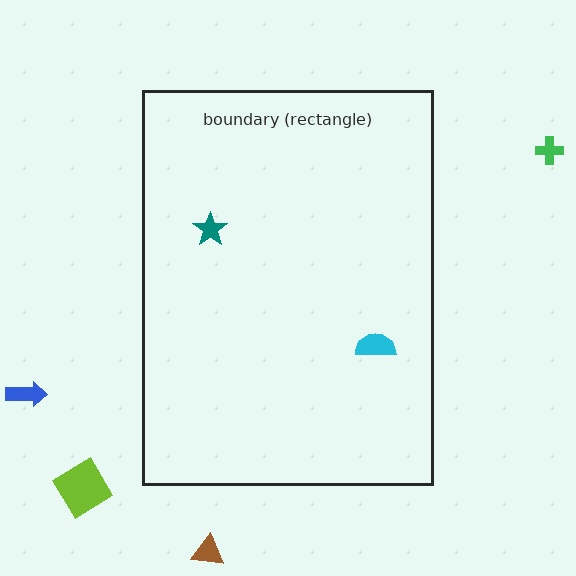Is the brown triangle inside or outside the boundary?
Outside.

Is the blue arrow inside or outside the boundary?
Outside.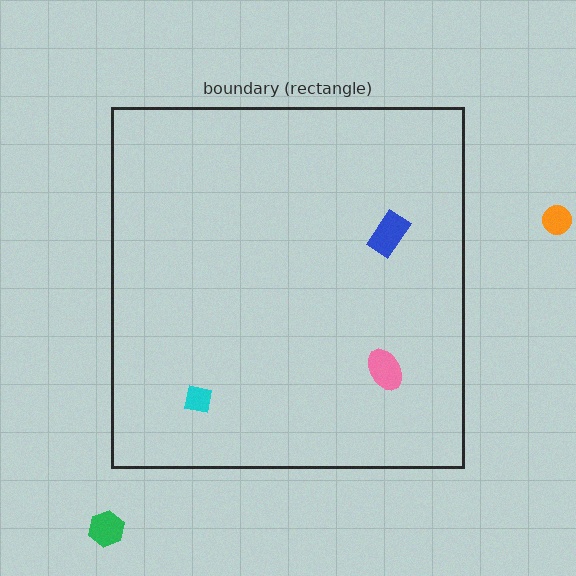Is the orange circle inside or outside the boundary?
Outside.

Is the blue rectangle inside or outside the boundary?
Inside.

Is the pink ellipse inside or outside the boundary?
Inside.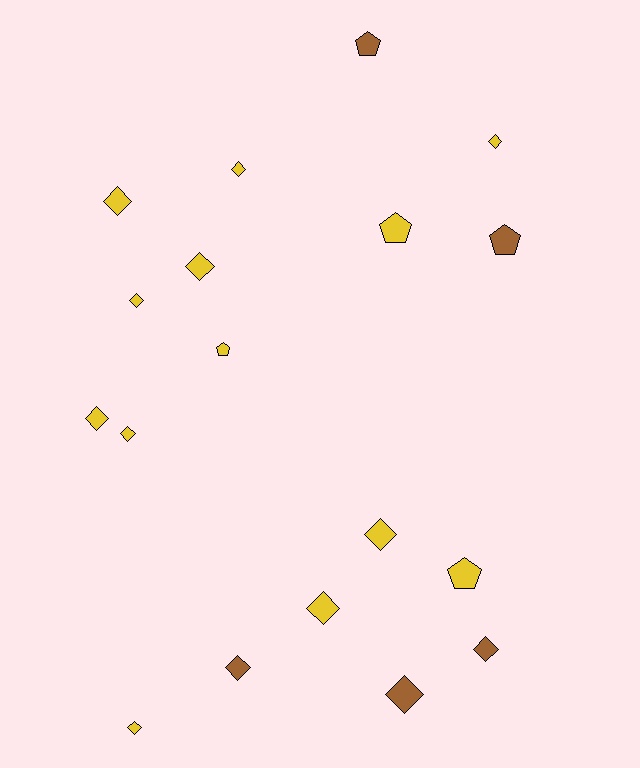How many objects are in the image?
There are 18 objects.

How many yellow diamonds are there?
There are 10 yellow diamonds.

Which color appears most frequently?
Yellow, with 13 objects.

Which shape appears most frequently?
Diamond, with 13 objects.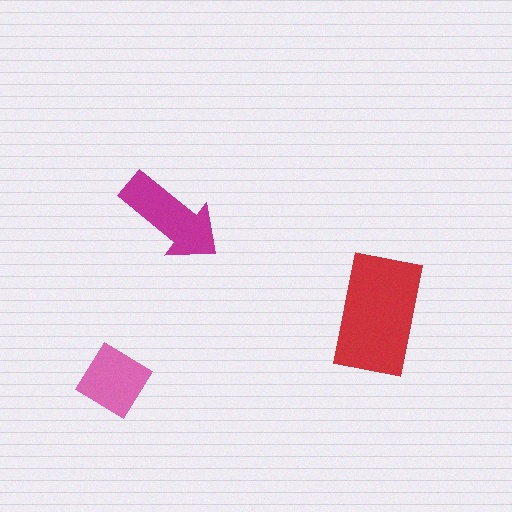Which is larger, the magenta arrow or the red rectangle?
The red rectangle.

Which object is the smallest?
The pink diamond.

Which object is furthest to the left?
The pink diamond is leftmost.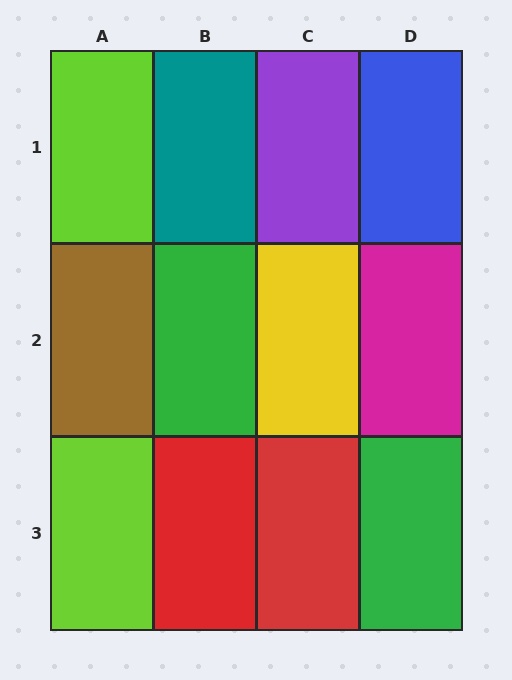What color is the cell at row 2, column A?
Brown.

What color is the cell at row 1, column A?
Lime.